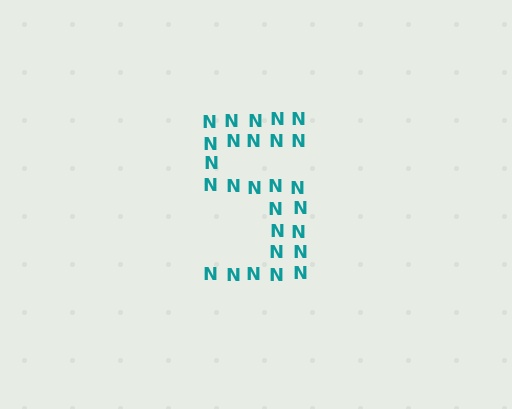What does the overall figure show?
The overall figure shows the digit 5.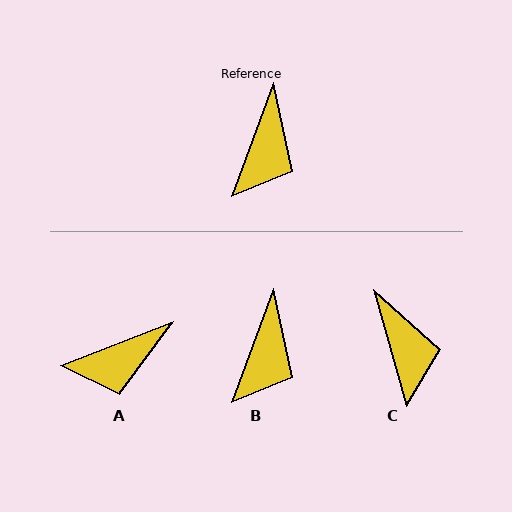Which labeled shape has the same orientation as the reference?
B.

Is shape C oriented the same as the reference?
No, it is off by about 36 degrees.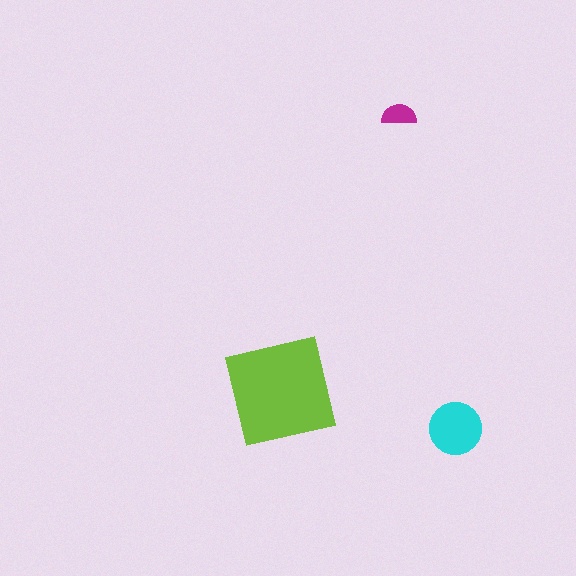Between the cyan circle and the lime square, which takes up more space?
The lime square.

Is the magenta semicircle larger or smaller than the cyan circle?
Smaller.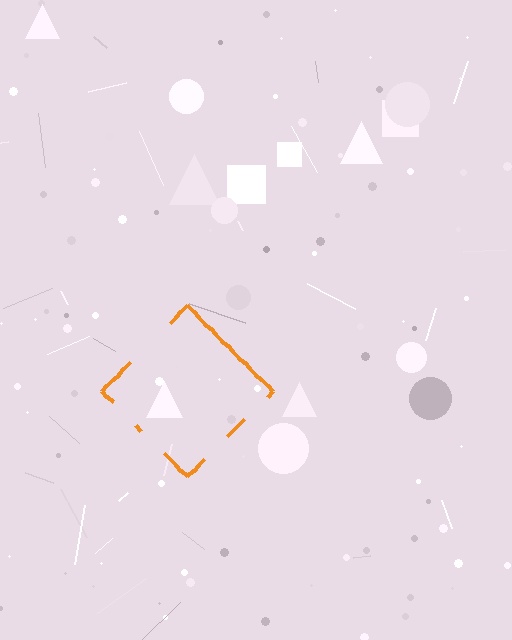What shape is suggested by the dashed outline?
The dashed outline suggests a diamond.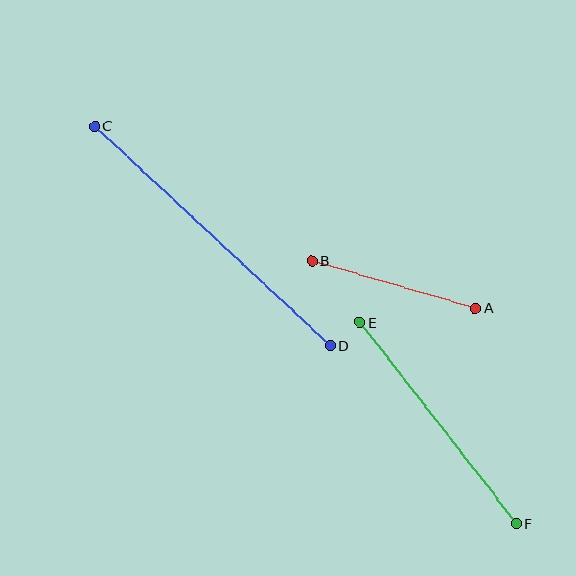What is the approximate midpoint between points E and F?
The midpoint is at approximately (438, 423) pixels.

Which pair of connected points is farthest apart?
Points C and D are farthest apart.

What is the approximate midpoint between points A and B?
The midpoint is at approximately (394, 285) pixels.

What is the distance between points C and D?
The distance is approximately 322 pixels.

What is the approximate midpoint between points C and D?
The midpoint is at approximately (212, 236) pixels.